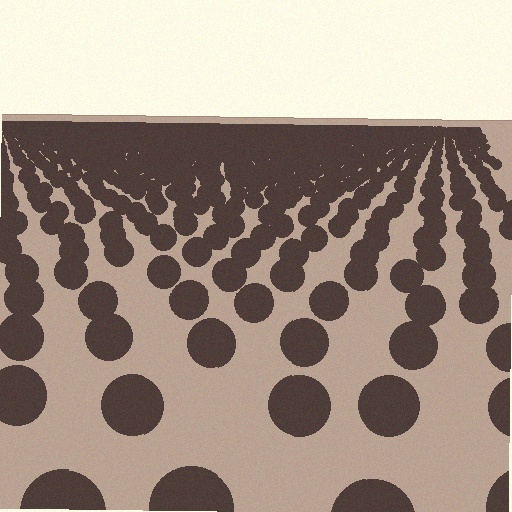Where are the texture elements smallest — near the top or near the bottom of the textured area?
Near the top.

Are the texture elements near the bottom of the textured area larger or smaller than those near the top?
Larger. Near the bottom, elements are closer to the viewer and appear at a bigger on-screen size.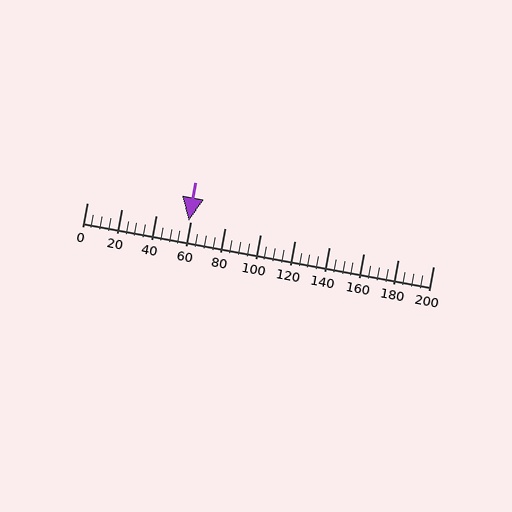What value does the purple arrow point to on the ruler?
The purple arrow points to approximately 59.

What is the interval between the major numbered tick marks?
The major tick marks are spaced 20 units apart.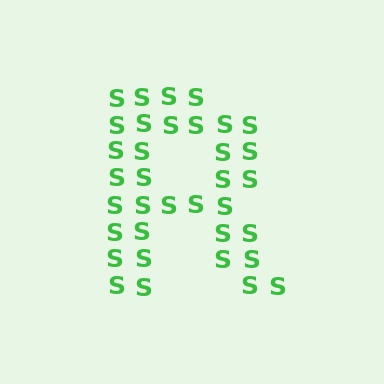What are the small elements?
The small elements are letter S's.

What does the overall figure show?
The overall figure shows the letter R.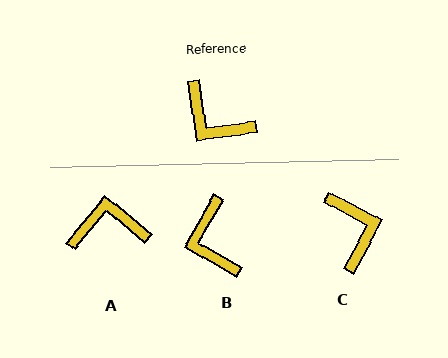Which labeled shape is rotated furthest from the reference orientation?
C, about 144 degrees away.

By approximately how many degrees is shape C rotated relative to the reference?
Approximately 144 degrees counter-clockwise.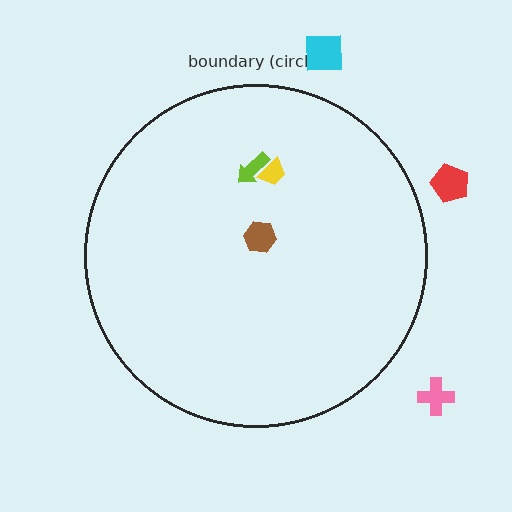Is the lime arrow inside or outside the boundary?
Inside.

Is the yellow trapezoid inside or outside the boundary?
Inside.